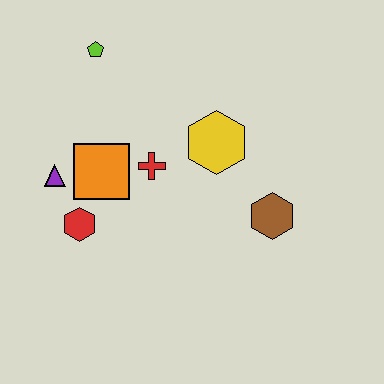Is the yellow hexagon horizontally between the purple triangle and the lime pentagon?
No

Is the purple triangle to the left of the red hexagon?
Yes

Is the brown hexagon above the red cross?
No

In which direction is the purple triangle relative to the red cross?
The purple triangle is to the left of the red cross.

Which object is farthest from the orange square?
The brown hexagon is farthest from the orange square.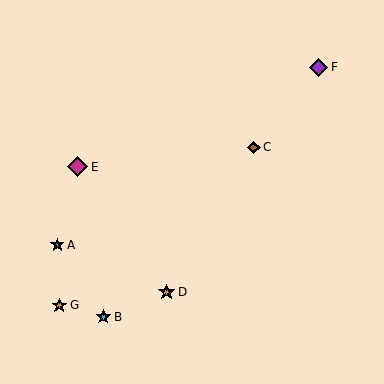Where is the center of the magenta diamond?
The center of the magenta diamond is at (78, 167).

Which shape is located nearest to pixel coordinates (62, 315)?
The orange star (labeled G) at (59, 305) is nearest to that location.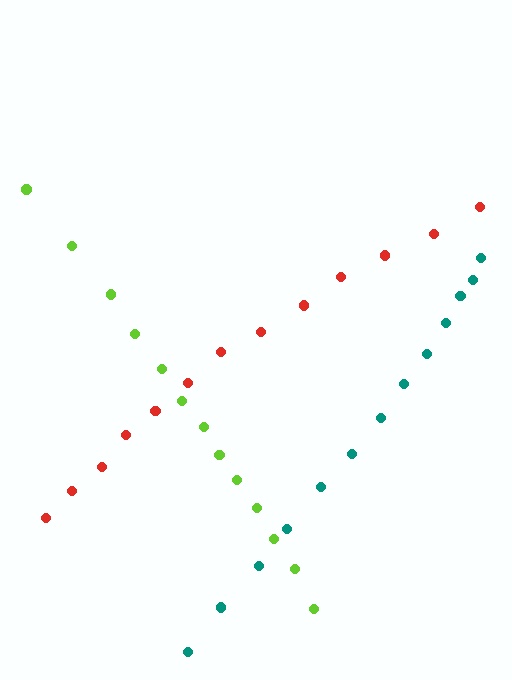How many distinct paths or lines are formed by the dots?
There are 3 distinct paths.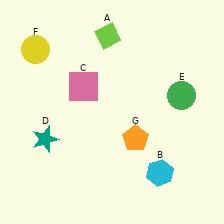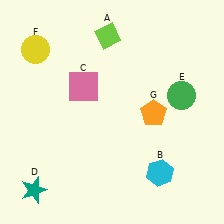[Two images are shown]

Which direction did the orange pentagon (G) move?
The orange pentagon (G) moved up.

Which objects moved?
The objects that moved are: the teal star (D), the orange pentagon (G).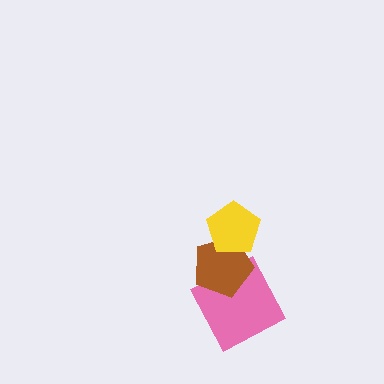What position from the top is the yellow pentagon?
The yellow pentagon is 1st from the top.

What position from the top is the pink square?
The pink square is 3rd from the top.